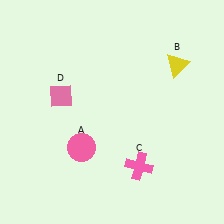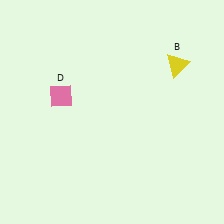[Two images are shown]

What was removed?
The pink cross (C), the pink circle (A) were removed in Image 2.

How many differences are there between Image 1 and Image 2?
There are 2 differences between the two images.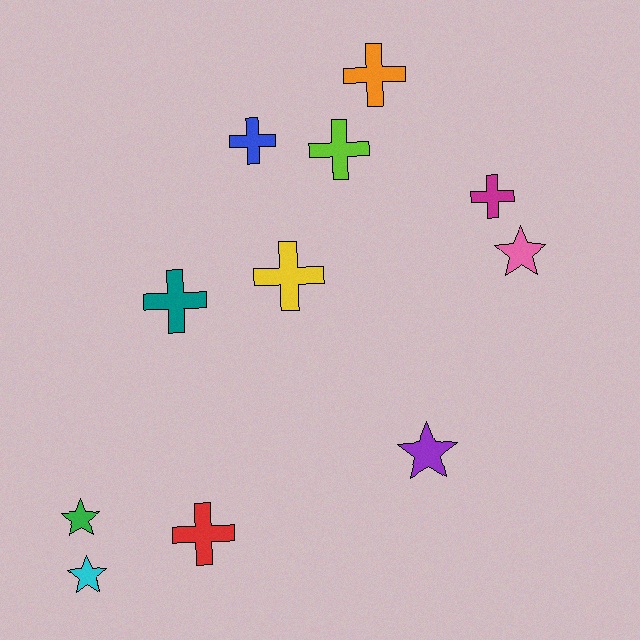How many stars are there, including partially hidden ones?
There are 4 stars.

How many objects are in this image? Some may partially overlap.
There are 11 objects.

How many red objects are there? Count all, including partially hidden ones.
There is 1 red object.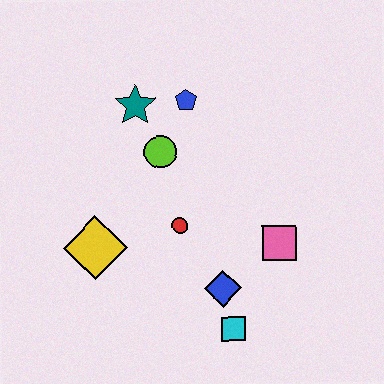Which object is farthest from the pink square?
The teal star is farthest from the pink square.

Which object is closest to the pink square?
The blue diamond is closest to the pink square.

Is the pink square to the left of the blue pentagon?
No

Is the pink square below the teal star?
Yes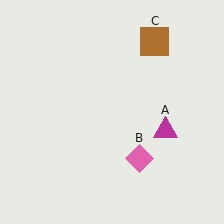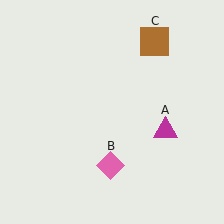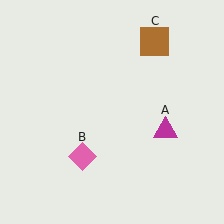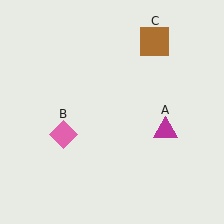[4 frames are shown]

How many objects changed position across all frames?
1 object changed position: pink diamond (object B).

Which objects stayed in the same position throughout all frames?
Magenta triangle (object A) and brown square (object C) remained stationary.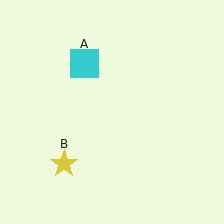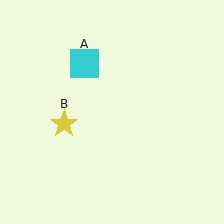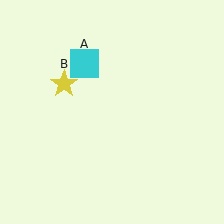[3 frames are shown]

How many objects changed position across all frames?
1 object changed position: yellow star (object B).